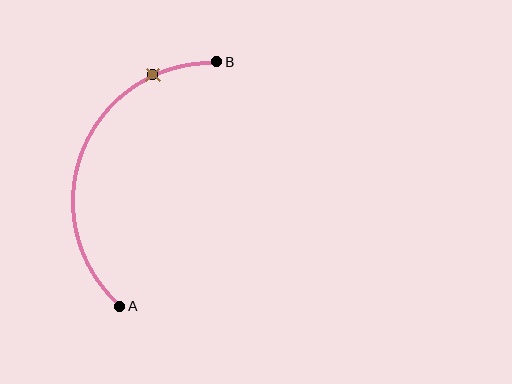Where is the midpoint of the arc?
The arc midpoint is the point on the curve farthest from the straight line joining A and B. It sits to the left of that line.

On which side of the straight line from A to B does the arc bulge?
The arc bulges to the left of the straight line connecting A and B.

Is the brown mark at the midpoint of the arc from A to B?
No. The brown mark lies on the arc but is closer to endpoint B. The arc midpoint would be at the point on the curve equidistant along the arc from both A and B.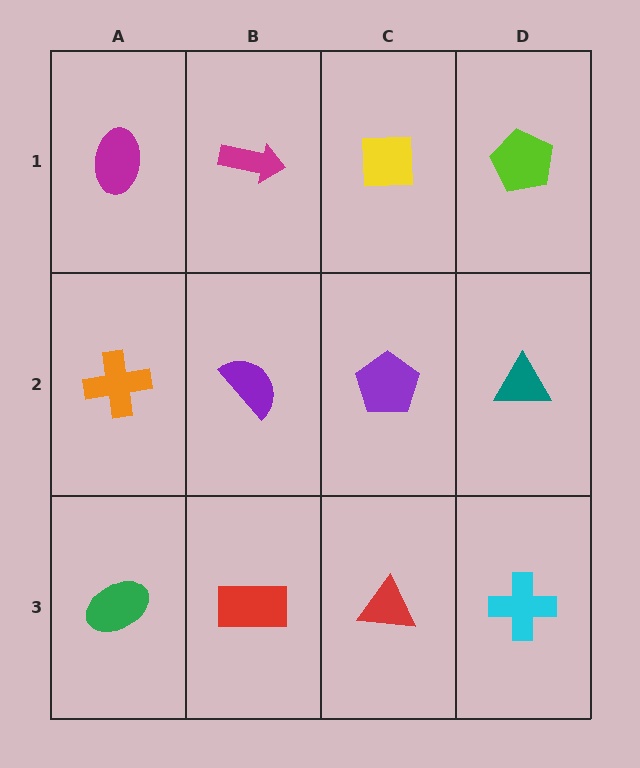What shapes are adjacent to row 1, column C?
A purple pentagon (row 2, column C), a magenta arrow (row 1, column B), a lime pentagon (row 1, column D).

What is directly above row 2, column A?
A magenta ellipse.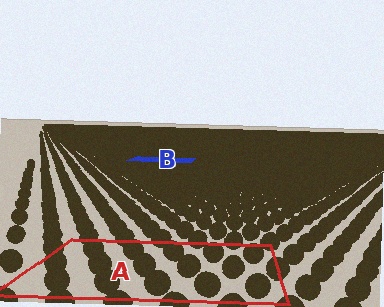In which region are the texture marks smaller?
The texture marks are smaller in region B, because it is farther away.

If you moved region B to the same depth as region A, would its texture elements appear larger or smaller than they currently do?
They would appear larger. At a closer depth, the same texture elements are projected at a bigger on-screen size.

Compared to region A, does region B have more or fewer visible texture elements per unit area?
Region B has more texture elements per unit area — they are packed more densely because it is farther away.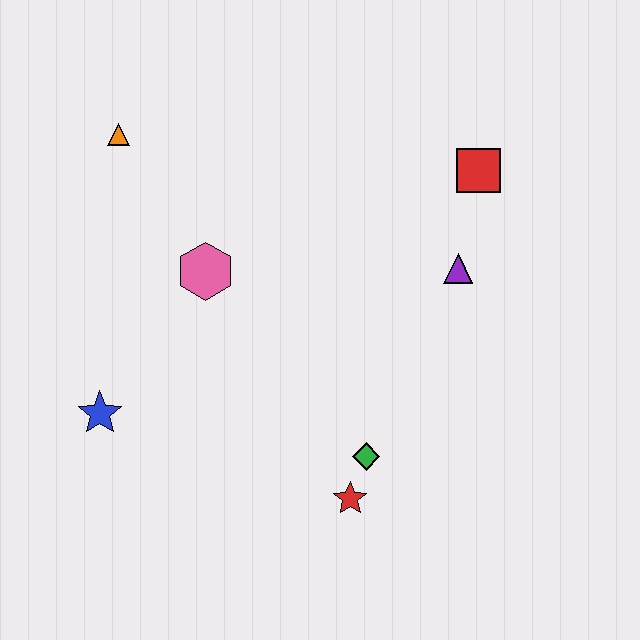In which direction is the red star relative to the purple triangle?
The red star is below the purple triangle.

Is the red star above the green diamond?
No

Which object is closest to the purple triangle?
The red square is closest to the purple triangle.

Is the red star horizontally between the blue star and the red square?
Yes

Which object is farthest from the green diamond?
The orange triangle is farthest from the green diamond.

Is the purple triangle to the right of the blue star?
Yes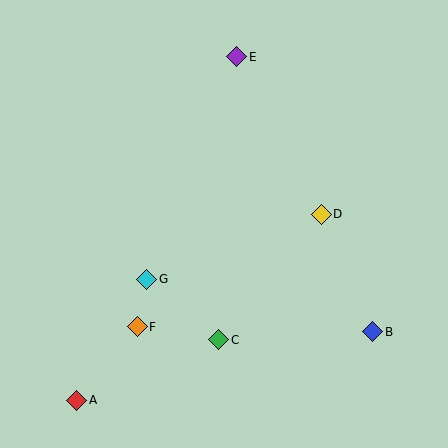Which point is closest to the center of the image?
Point G at (147, 279) is closest to the center.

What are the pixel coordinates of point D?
Point D is at (321, 214).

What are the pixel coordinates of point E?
Point E is at (237, 57).